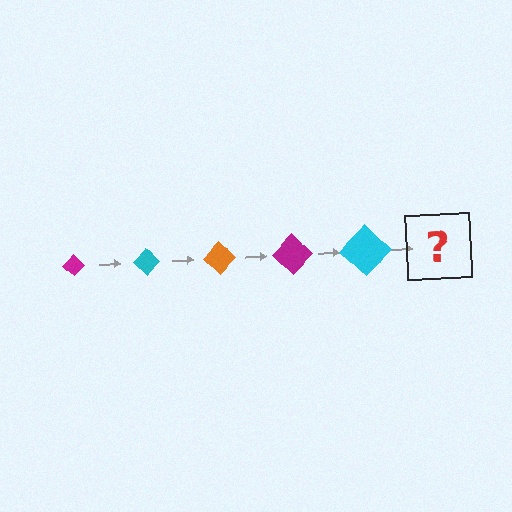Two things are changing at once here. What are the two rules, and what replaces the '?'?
The two rules are that the diamond grows larger each step and the color cycles through magenta, cyan, and orange. The '?' should be an orange diamond, larger than the previous one.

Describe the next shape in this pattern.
It should be an orange diamond, larger than the previous one.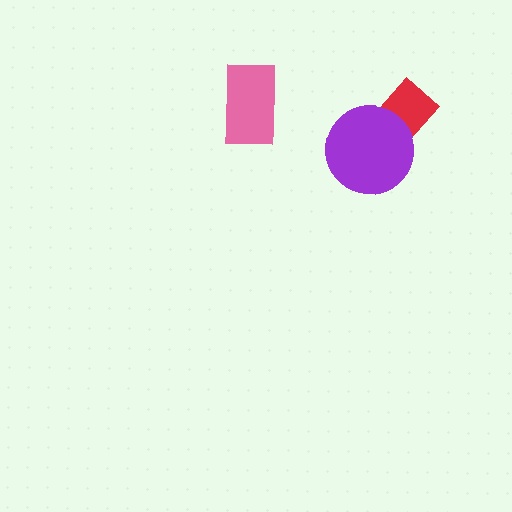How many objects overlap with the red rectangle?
1 object overlaps with the red rectangle.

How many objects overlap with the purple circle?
1 object overlaps with the purple circle.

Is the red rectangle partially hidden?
Yes, it is partially covered by another shape.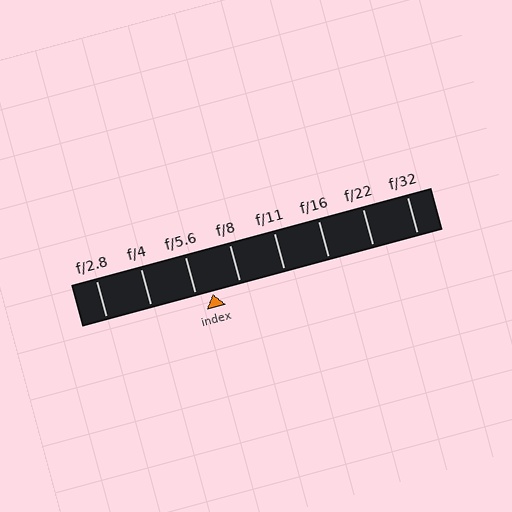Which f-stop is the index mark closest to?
The index mark is closest to f/5.6.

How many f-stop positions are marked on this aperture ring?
There are 8 f-stop positions marked.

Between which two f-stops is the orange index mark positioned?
The index mark is between f/5.6 and f/8.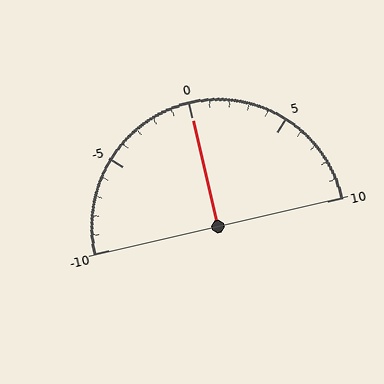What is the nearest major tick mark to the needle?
The nearest major tick mark is 0.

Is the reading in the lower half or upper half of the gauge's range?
The reading is in the upper half of the range (-10 to 10).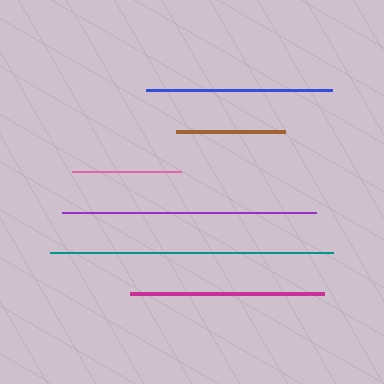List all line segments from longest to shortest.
From longest to shortest: teal, purple, magenta, blue, pink, brown.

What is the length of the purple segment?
The purple segment is approximately 254 pixels long.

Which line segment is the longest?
The teal line is the longest at approximately 284 pixels.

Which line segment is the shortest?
The brown line is the shortest at approximately 109 pixels.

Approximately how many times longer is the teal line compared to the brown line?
The teal line is approximately 2.6 times the length of the brown line.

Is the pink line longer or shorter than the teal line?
The teal line is longer than the pink line.